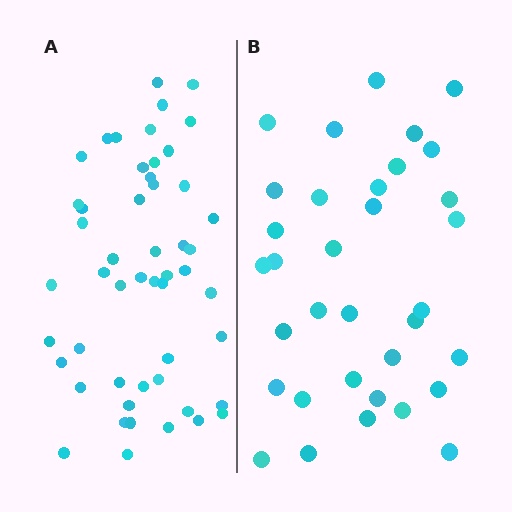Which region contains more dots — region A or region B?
Region A (the left region) has more dots.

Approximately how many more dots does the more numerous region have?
Region A has approximately 15 more dots than region B.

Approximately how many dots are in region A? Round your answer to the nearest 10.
About 50 dots. (The exact count is 51, which rounds to 50.)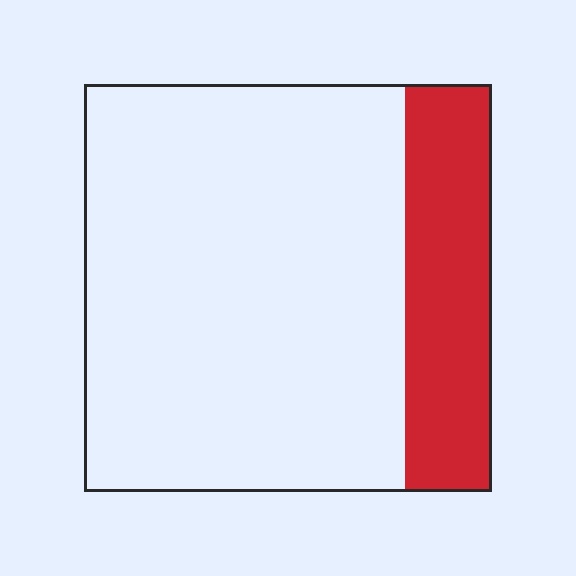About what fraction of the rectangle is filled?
About one fifth (1/5).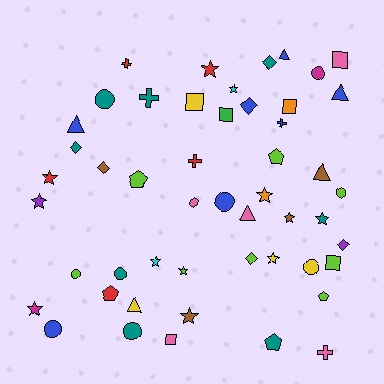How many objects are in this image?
There are 50 objects.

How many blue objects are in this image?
There are 7 blue objects.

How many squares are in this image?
There are 6 squares.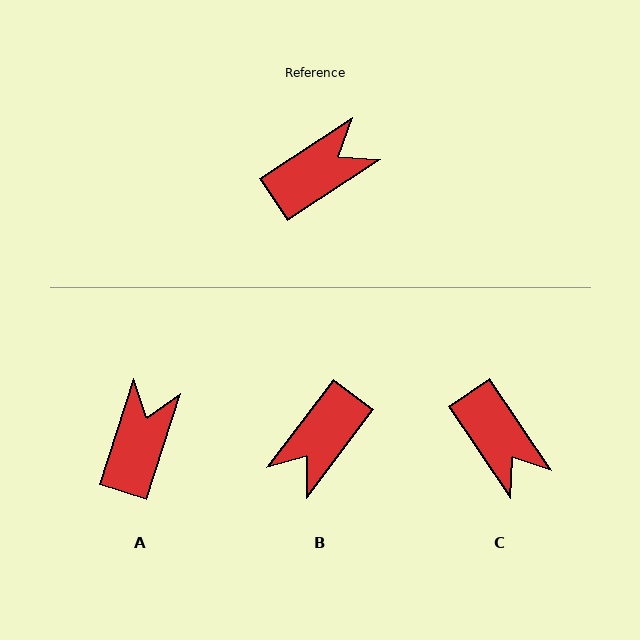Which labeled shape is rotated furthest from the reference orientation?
B, about 161 degrees away.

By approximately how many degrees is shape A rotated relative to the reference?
Approximately 39 degrees counter-clockwise.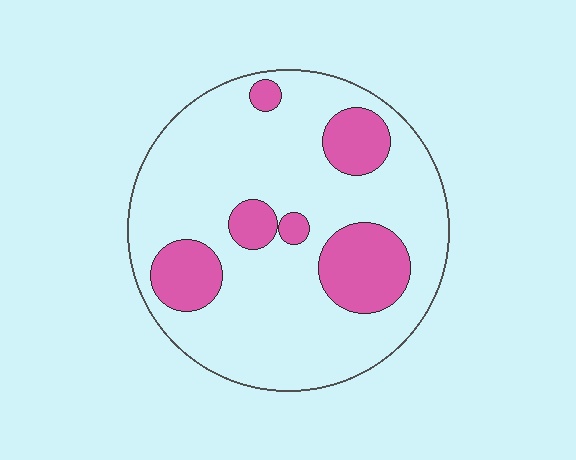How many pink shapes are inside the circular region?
6.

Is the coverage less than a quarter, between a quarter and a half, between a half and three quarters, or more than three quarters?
Less than a quarter.